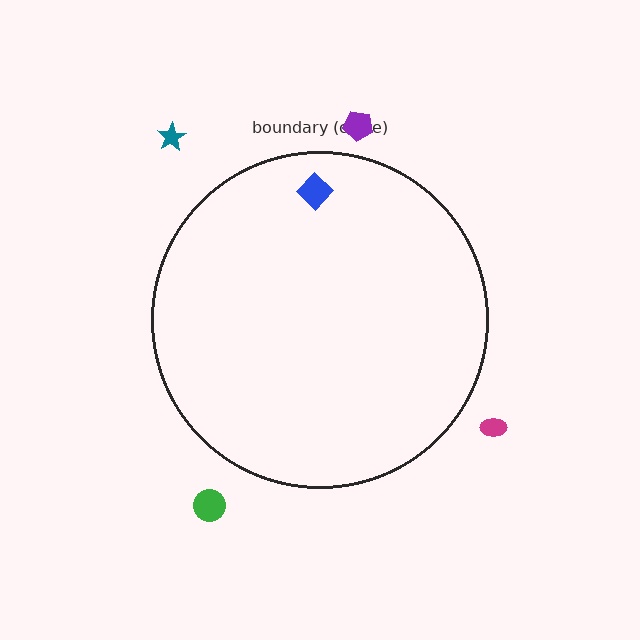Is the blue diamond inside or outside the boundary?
Inside.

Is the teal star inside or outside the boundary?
Outside.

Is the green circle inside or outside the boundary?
Outside.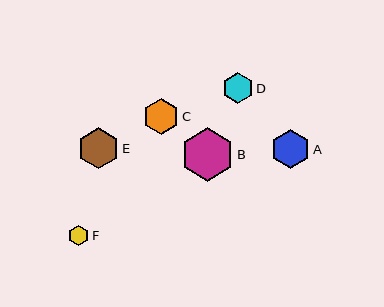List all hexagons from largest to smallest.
From largest to smallest: B, E, A, C, D, F.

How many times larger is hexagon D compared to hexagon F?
Hexagon D is approximately 1.5 times the size of hexagon F.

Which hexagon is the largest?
Hexagon B is the largest with a size of approximately 54 pixels.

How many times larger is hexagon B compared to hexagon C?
Hexagon B is approximately 1.5 times the size of hexagon C.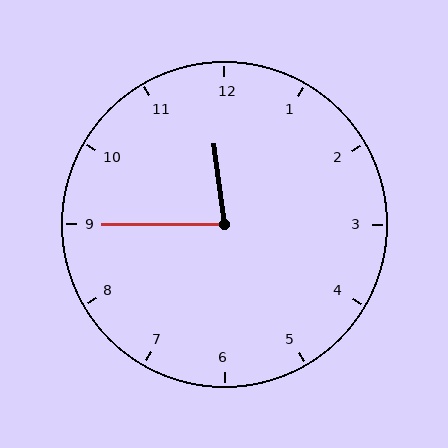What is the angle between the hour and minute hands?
Approximately 82 degrees.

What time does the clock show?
11:45.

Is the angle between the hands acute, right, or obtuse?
It is acute.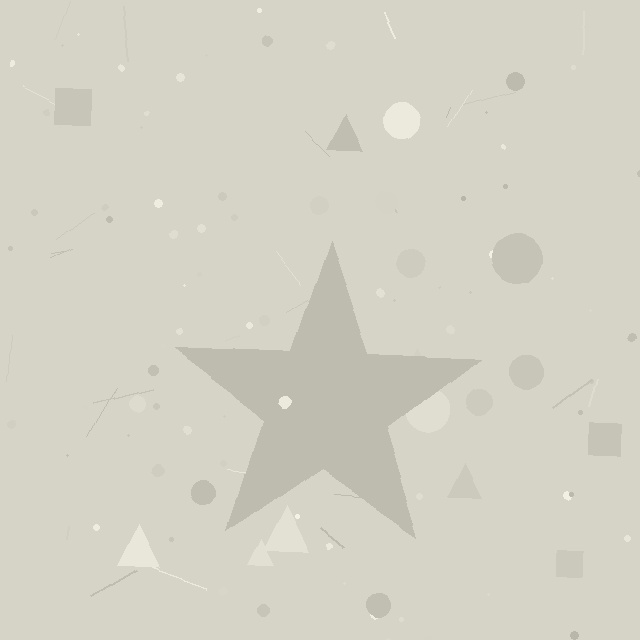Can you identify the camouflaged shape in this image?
The camouflaged shape is a star.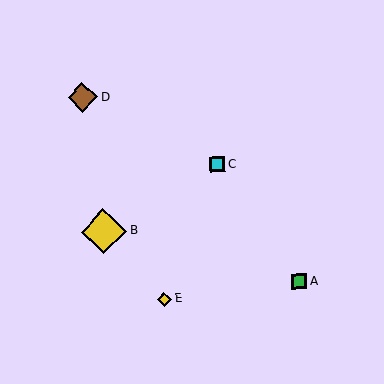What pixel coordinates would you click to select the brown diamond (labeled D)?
Click at (83, 97) to select the brown diamond D.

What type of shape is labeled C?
Shape C is a cyan square.